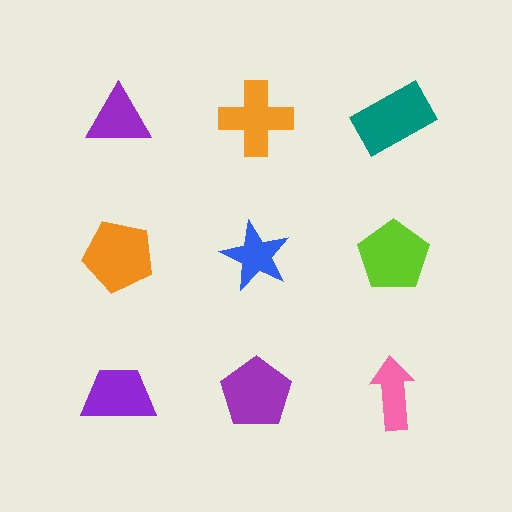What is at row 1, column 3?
A teal rectangle.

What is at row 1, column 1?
A purple triangle.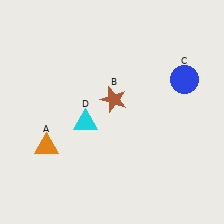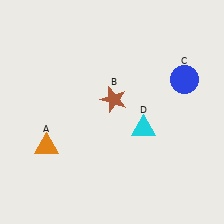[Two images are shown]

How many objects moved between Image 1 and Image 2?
1 object moved between the two images.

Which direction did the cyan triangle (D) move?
The cyan triangle (D) moved right.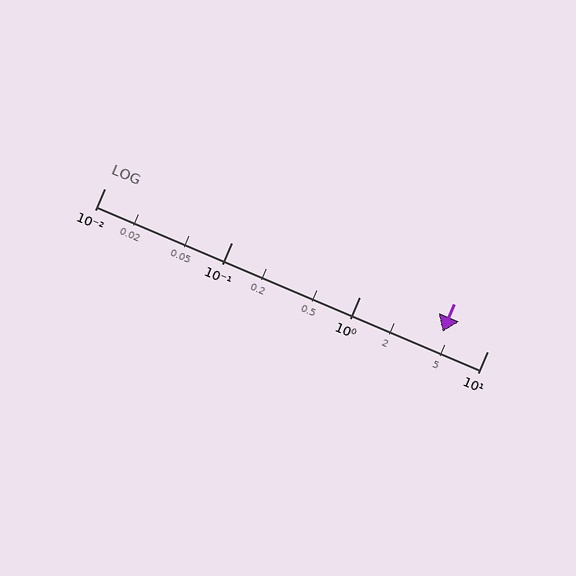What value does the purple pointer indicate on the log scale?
The pointer indicates approximately 4.5.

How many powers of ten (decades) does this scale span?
The scale spans 3 decades, from 0.01 to 10.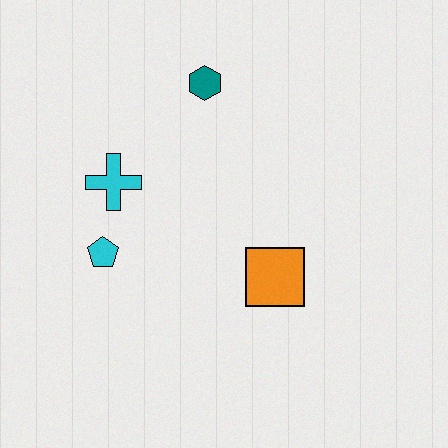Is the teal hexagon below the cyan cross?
No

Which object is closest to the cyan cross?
The cyan pentagon is closest to the cyan cross.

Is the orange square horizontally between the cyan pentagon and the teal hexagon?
No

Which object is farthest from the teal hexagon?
The orange square is farthest from the teal hexagon.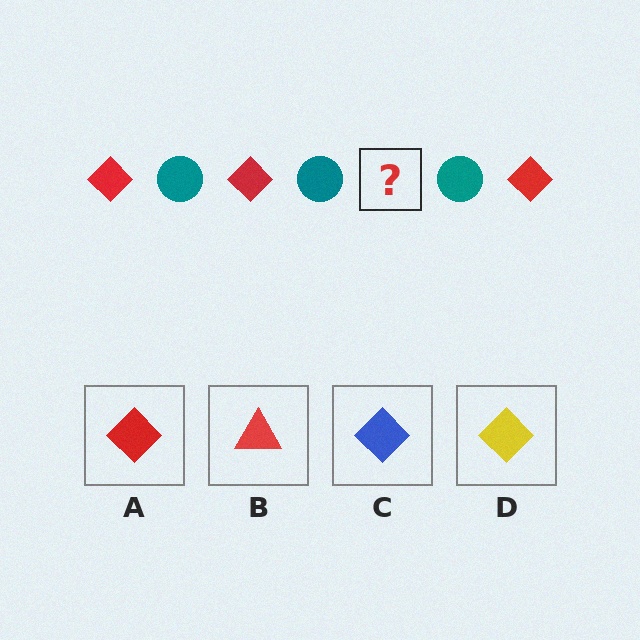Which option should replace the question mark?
Option A.